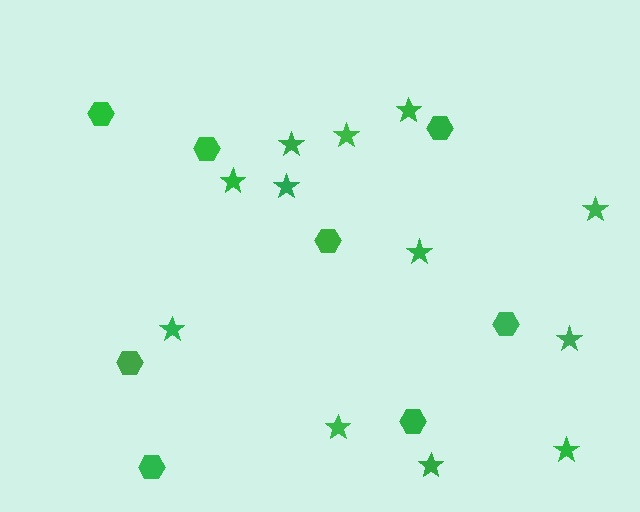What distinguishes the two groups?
There are 2 groups: one group of hexagons (8) and one group of stars (12).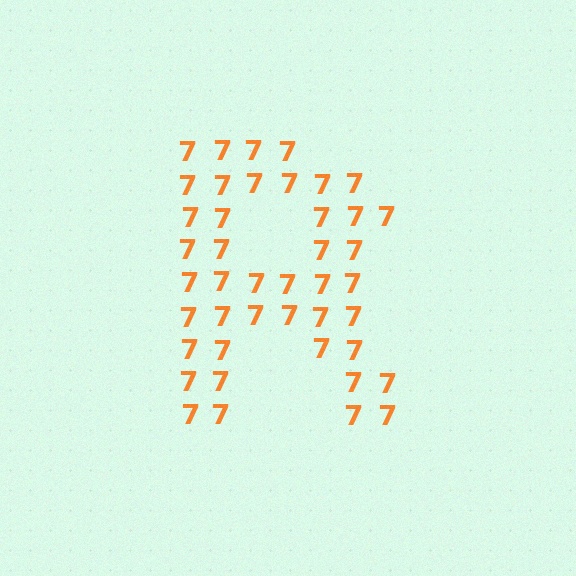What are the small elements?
The small elements are digit 7's.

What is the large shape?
The large shape is the letter R.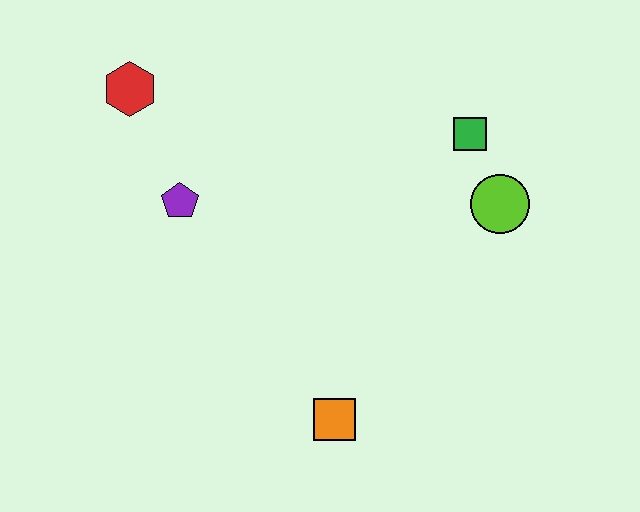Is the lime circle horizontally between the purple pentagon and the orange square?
No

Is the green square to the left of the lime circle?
Yes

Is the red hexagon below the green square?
No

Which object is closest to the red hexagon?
The purple pentagon is closest to the red hexagon.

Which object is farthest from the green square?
The red hexagon is farthest from the green square.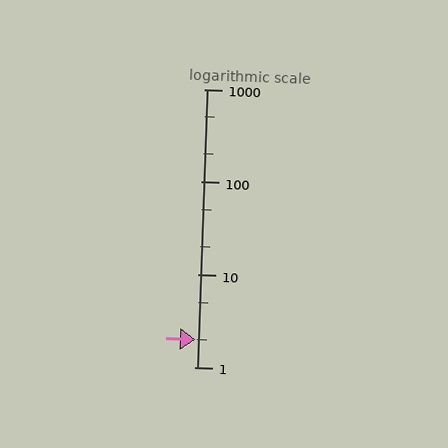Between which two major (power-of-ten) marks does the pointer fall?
The pointer is between 1 and 10.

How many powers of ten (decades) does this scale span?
The scale spans 3 decades, from 1 to 1000.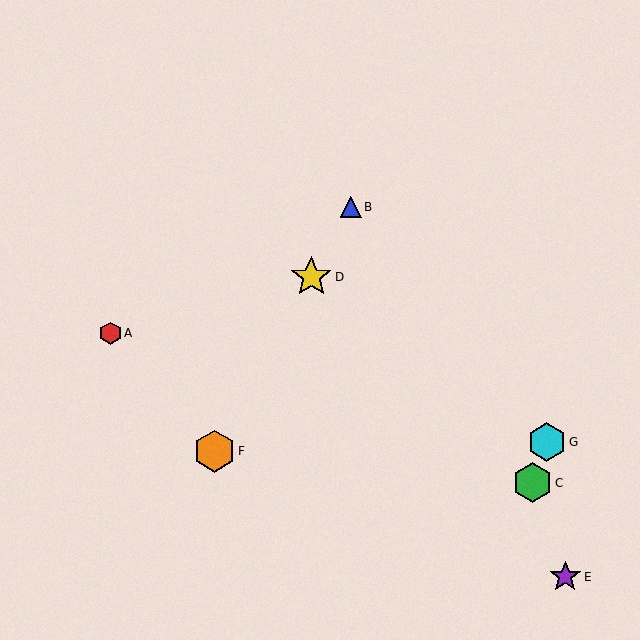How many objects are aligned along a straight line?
3 objects (B, D, F) are aligned along a straight line.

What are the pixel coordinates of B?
Object B is at (351, 207).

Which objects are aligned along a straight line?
Objects B, D, F are aligned along a straight line.